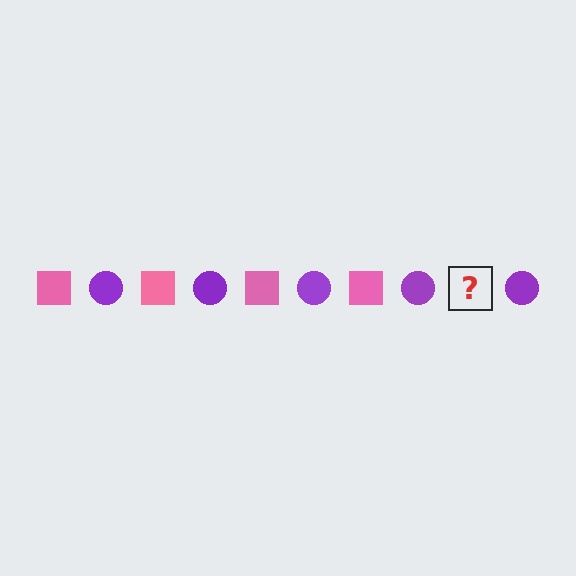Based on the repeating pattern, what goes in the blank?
The blank should be a pink square.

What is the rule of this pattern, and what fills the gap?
The rule is that the pattern alternates between pink square and purple circle. The gap should be filled with a pink square.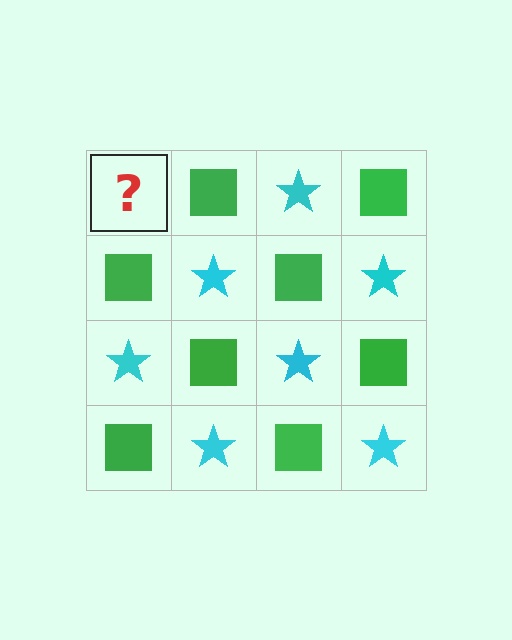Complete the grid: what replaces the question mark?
The question mark should be replaced with a cyan star.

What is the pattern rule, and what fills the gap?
The rule is that it alternates cyan star and green square in a checkerboard pattern. The gap should be filled with a cyan star.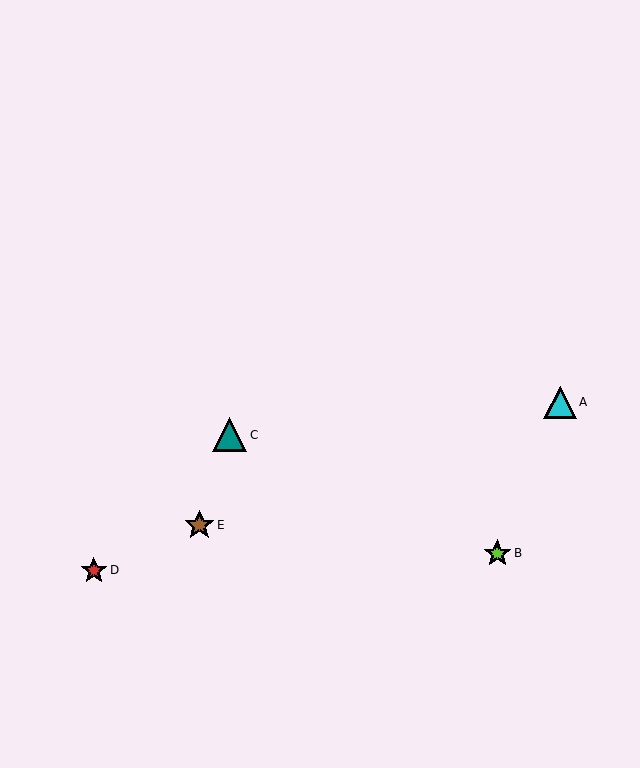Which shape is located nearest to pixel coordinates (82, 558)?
The red star (labeled D) at (94, 570) is nearest to that location.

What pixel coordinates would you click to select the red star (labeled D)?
Click at (94, 570) to select the red star D.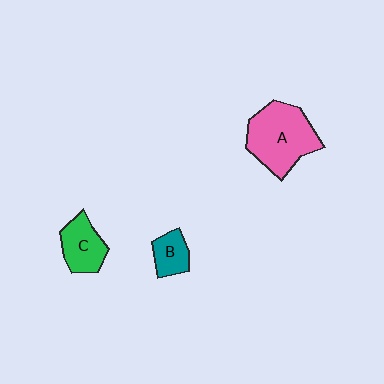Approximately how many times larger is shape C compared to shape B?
Approximately 1.5 times.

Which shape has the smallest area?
Shape B (teal).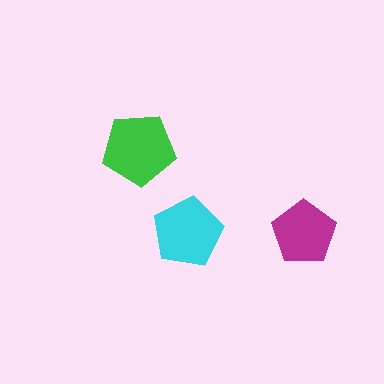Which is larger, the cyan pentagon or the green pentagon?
The green one.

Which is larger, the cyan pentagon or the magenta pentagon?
The cyan one.